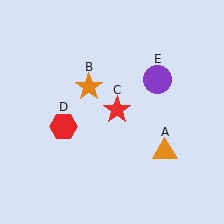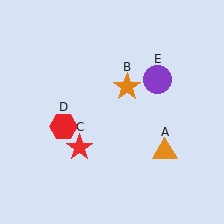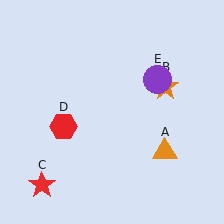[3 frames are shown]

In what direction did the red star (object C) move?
The red star (object C) moved down and to the left.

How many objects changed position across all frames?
2 objects changed position: orange star (object B), red star (object C).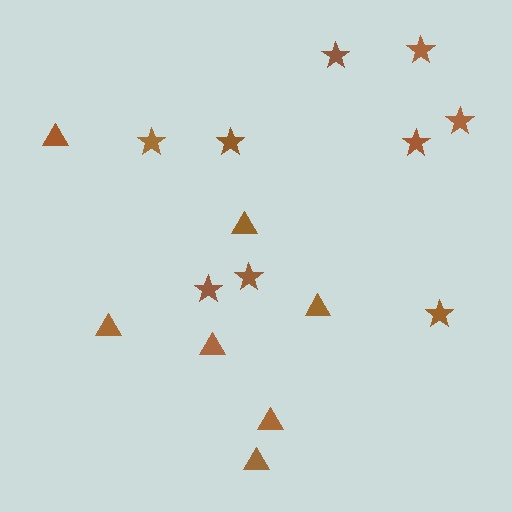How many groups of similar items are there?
There are 2 groups: one group of stars (9) and one group of triangles (7).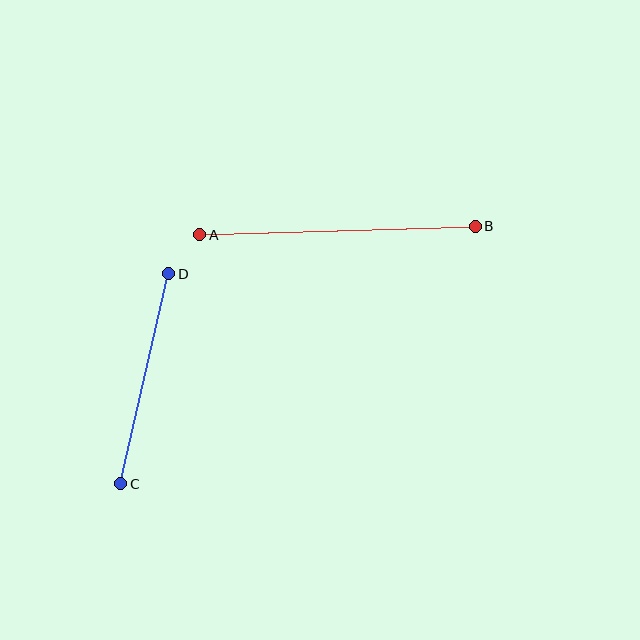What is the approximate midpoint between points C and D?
The midpoint is at approximately (145, 379) pixels.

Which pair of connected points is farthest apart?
Points A and B are farthest apart.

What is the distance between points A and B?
The distance is approximately 276 pixels.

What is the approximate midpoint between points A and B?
The midpoint is at approximately (338, 231) pixels.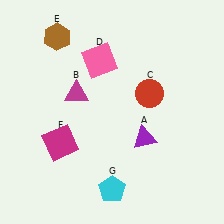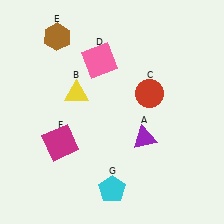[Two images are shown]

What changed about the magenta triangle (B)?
In Image 1, B is magenta. In Image 2, it changed to yellow.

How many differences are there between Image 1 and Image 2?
There is 1 difference between the two images.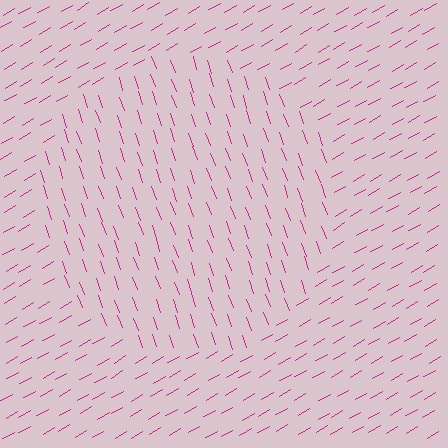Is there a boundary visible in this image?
Yes, there is a texture boundary formed by a change in line orientation.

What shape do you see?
I see a circle.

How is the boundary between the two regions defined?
The boundary is defined purely by a change in line orientation (approximately 79 degrees difference). All lines are the same color and thickness.